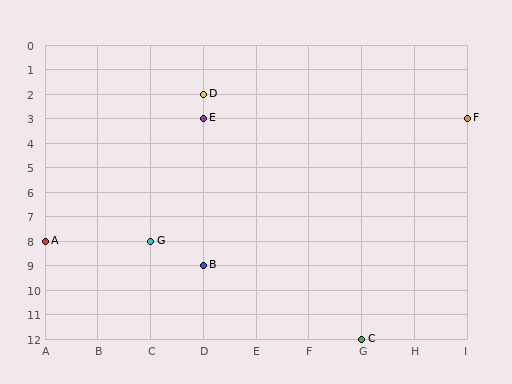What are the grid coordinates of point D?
Point D is at grid coordinates (D, 2).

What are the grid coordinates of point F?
Point F is at grid coordinates (I, 3).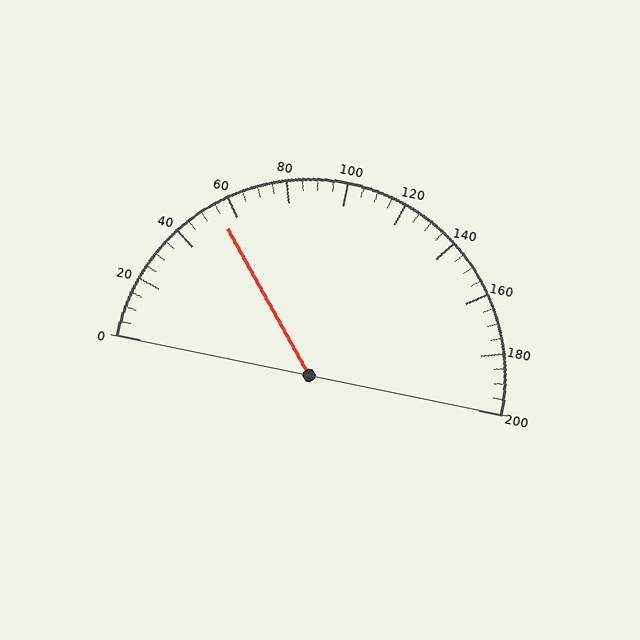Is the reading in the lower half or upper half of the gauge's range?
The reading is in the lower half of the range (0 to 200).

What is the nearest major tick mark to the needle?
The nearest major tick mark is 60.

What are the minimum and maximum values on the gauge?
The gauge ranges from 0 to 200.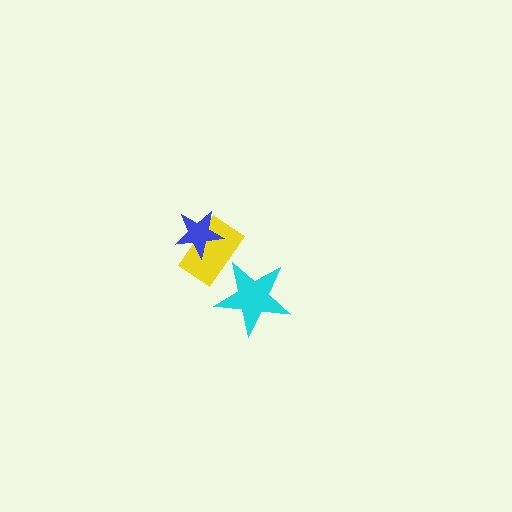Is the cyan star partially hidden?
No, no other shape covers it.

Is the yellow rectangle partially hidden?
Yes, it is partially covered by another shape.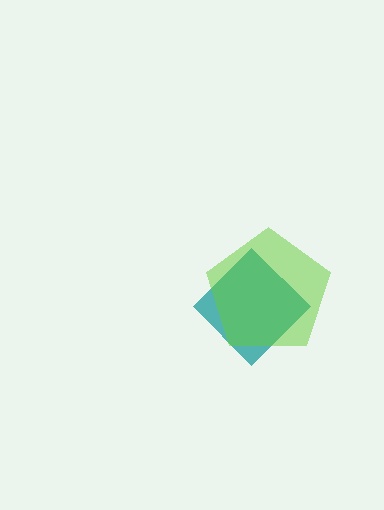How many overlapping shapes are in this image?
There are 2 overlapping shapes in the image.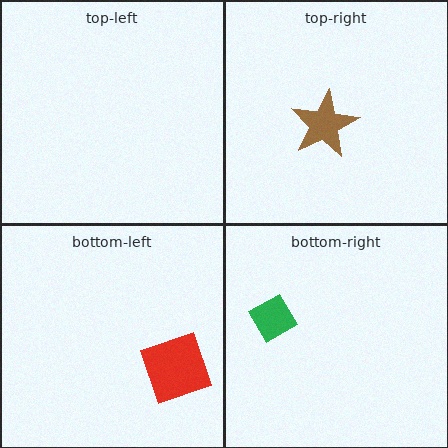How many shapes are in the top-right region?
1.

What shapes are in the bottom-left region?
The red square.